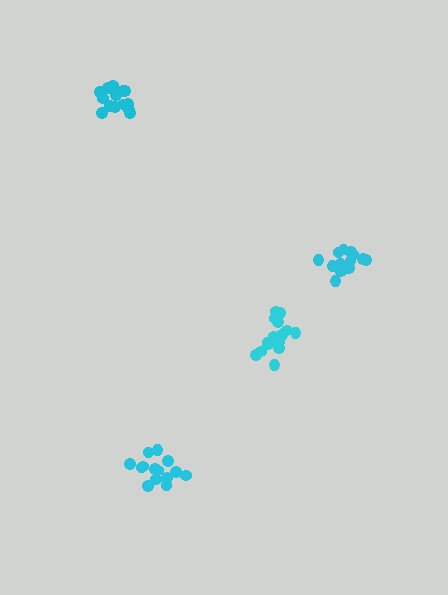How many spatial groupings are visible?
There are 4 spatial groupings.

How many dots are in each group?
Group 1: 17 dots, Group 2: 14 dots, Group 3: 14 dots, Group 4: 14 dots (59 total).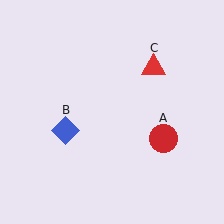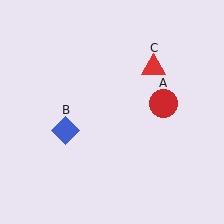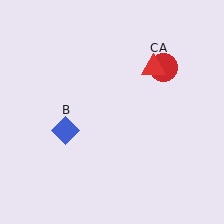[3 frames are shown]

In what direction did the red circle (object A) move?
The red circle (object A) moved up.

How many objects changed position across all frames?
1 object changed position: red circle (object A).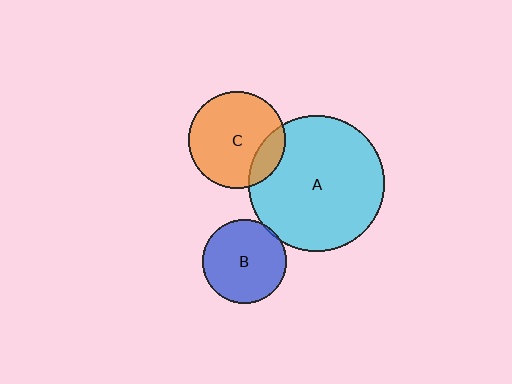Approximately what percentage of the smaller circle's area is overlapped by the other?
Approximately 5%.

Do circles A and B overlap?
Yes.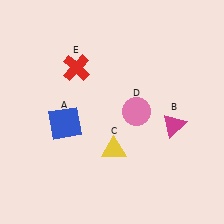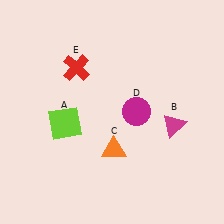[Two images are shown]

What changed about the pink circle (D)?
In Image 1, D is pink. In Image 2, it changed to magenta.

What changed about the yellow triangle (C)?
In Image 1, C is yellow. In Image 2, it changed to orange.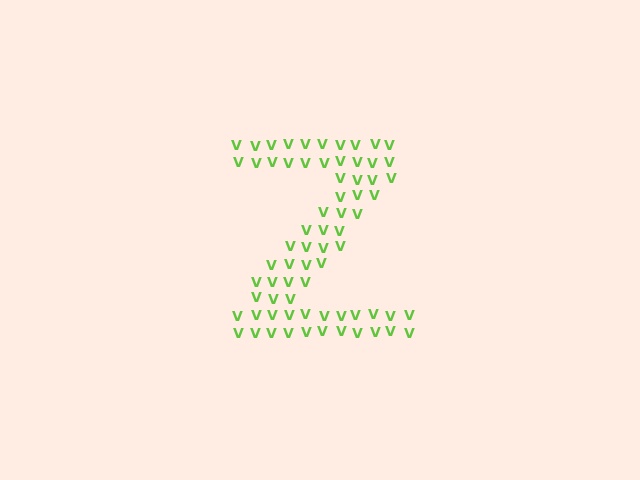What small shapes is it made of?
It is made of small letter V's.